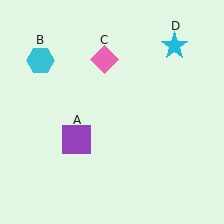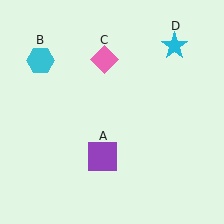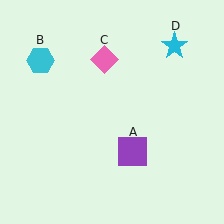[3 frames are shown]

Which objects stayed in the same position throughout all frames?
Cyan hexagon (object B) and pink diamond (object C) and cyan star (object D) remained stationary.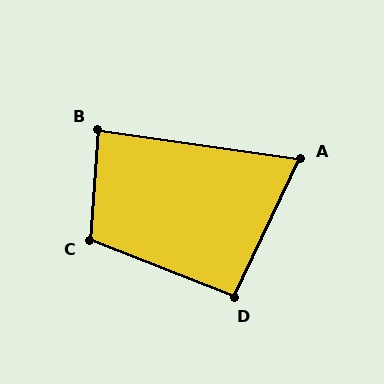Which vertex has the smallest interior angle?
A, at approximately 73 degrees.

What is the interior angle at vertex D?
Approximately 94 degrees (approximately right).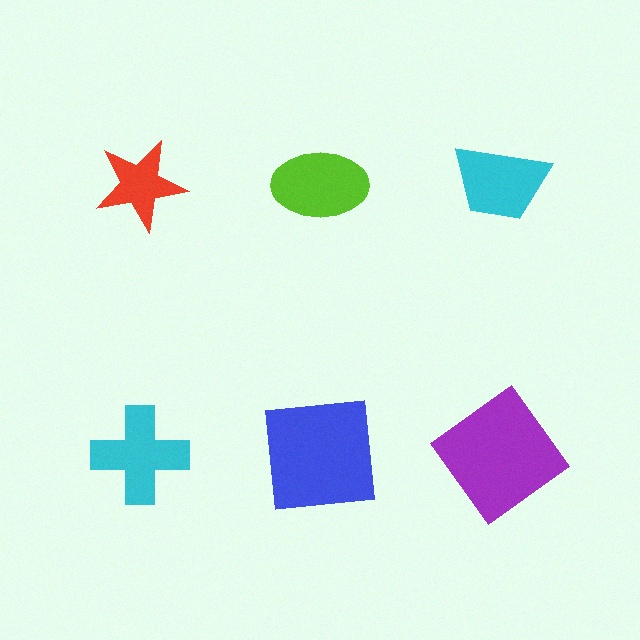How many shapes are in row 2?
3 shapes.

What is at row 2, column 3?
A purple diamond.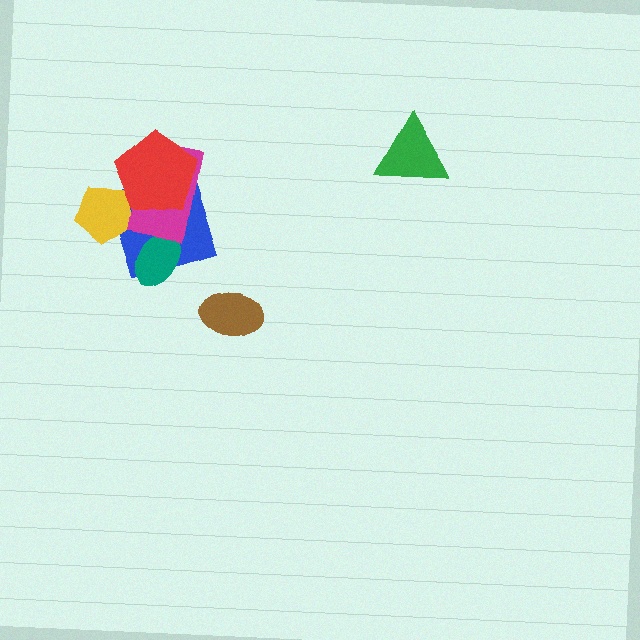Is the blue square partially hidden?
Yes, it is partially covered by another shape.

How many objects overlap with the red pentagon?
3 objects overlap with the red pentagon.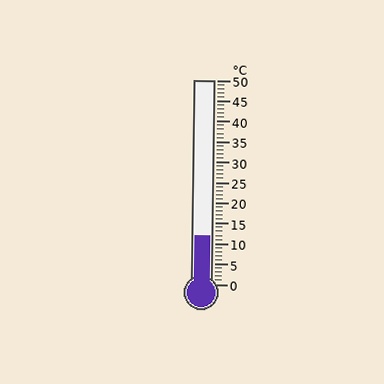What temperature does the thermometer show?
The thermometer shows approximately 12°C.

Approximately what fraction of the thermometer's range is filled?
The thermometer is filled to approximately 25% of its range.